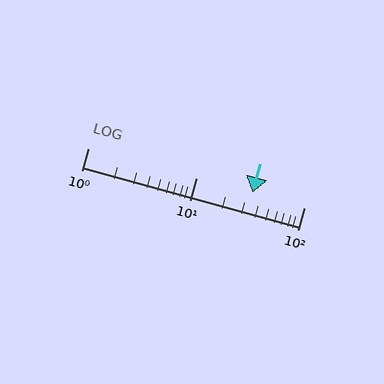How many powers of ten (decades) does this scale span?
The scale spans 2 decades, from 1 to 100.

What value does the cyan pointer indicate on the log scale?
The pointer indicates approximately 33.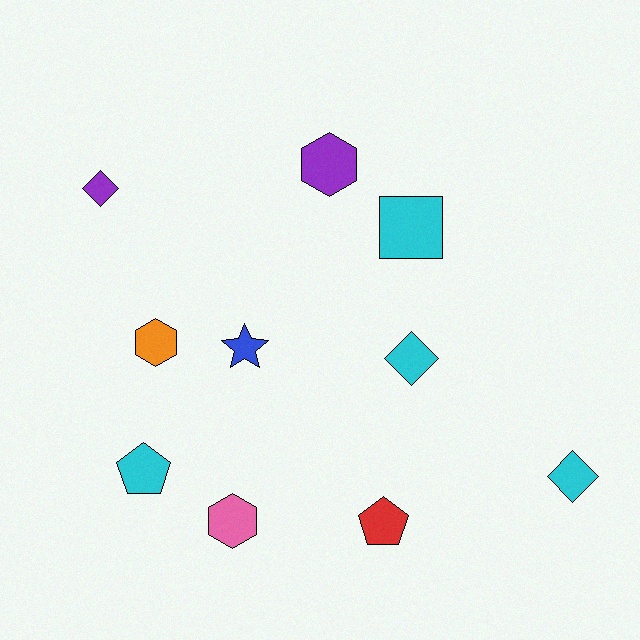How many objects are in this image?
There are 10 objects.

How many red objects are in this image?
There is 1 red object.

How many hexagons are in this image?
There are 3 hexagons.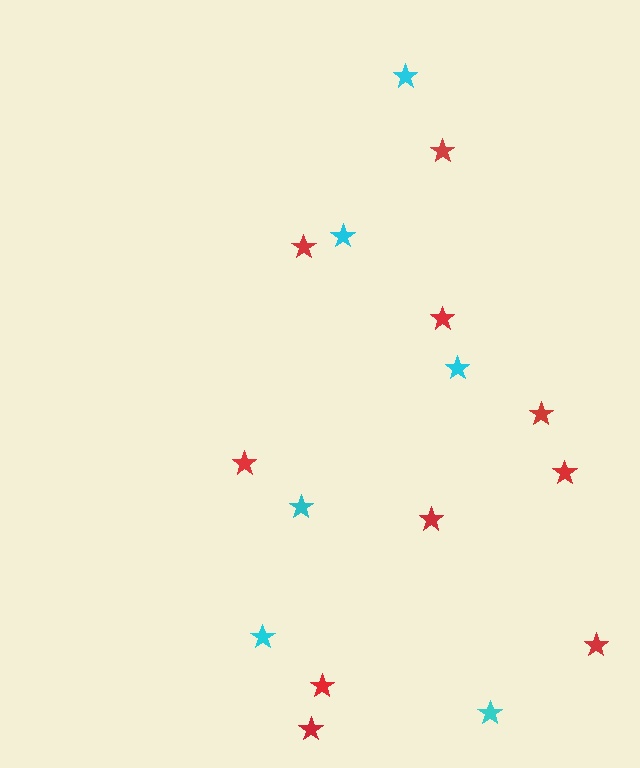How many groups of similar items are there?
There are 2 groups: one group of cyan stars (6) and one group of red stars (10).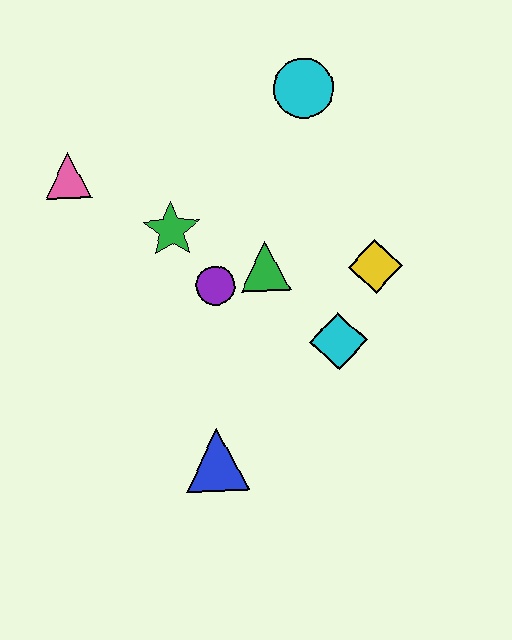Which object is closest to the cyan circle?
The green triangle is closest to the cyan circle.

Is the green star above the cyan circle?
No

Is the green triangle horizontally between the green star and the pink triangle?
No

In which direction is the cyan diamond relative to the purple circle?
The cyan diamond is to the right of the purple circle.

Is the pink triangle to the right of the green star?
No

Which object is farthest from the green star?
The blue triangle is farthest from the green star.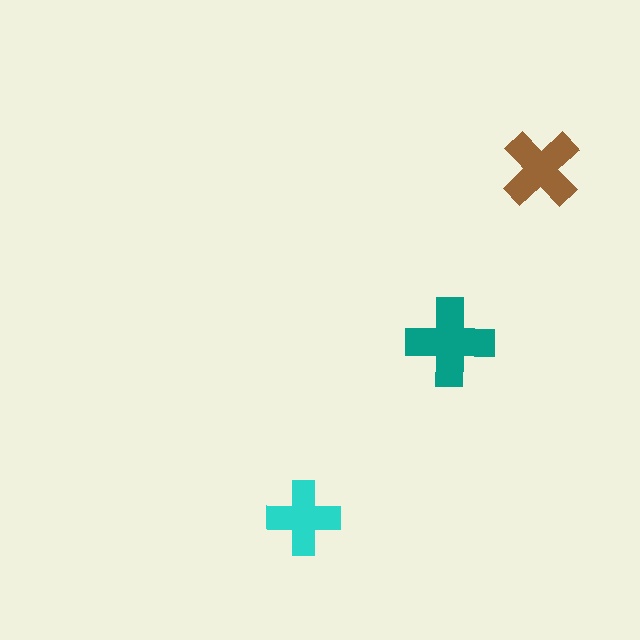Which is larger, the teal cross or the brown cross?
The teal one.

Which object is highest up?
The brown cross is topmost.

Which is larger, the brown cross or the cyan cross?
The brown one.